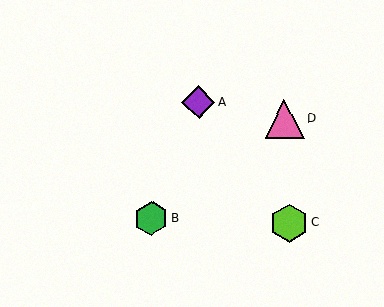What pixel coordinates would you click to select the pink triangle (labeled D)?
Click at (285, 119) to select the pink triangle D.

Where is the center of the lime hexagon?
The center of the lime hexagon is at (289, 223).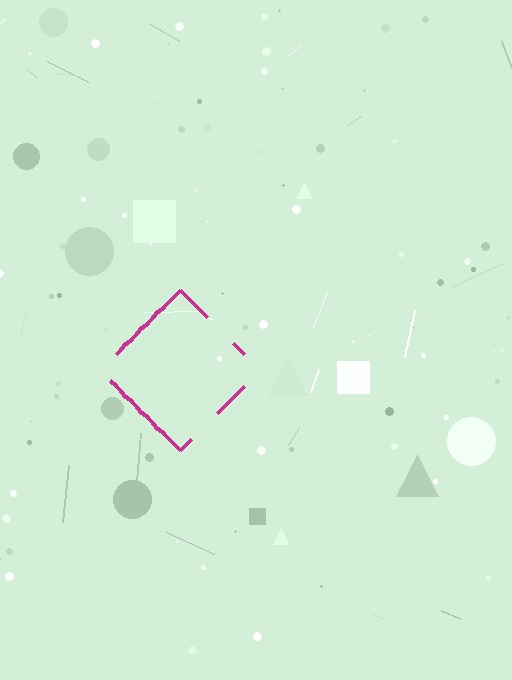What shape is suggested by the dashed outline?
The dashed outline suggests a diamond.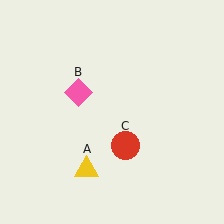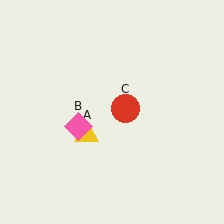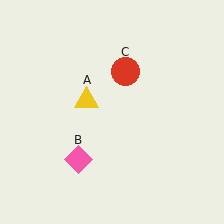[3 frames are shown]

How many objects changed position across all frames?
3 objects changed position: yellow triangle (object A), pink diamond (object B), red circle (object C).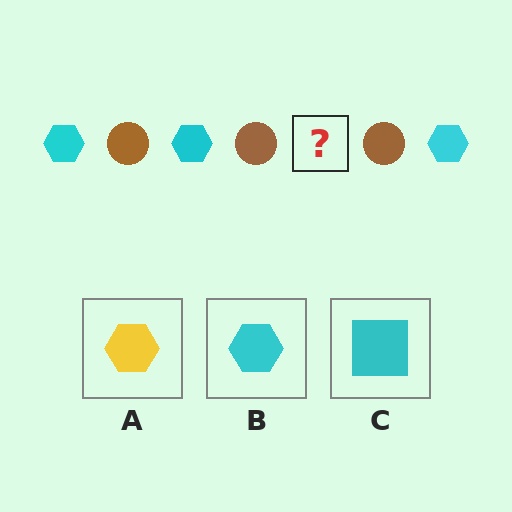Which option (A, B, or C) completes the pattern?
B.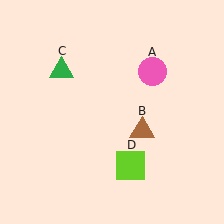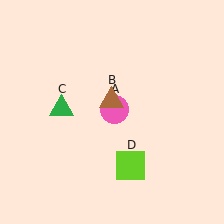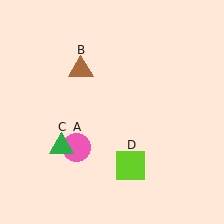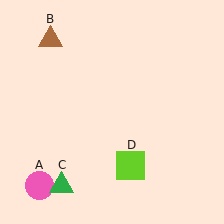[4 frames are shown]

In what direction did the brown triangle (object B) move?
The brown triangle (object B) moved up and to the left.